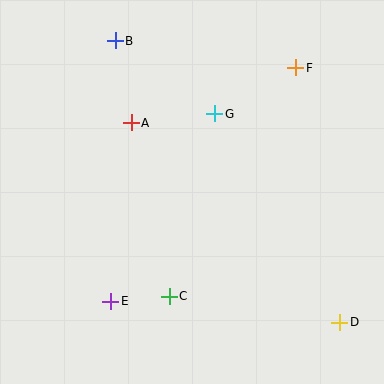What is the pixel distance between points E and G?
The distance between E and G is 214 pixels.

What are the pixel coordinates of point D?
Point D is at (340, 322).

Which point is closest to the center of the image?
Point G at (215, 114) is closest to the center.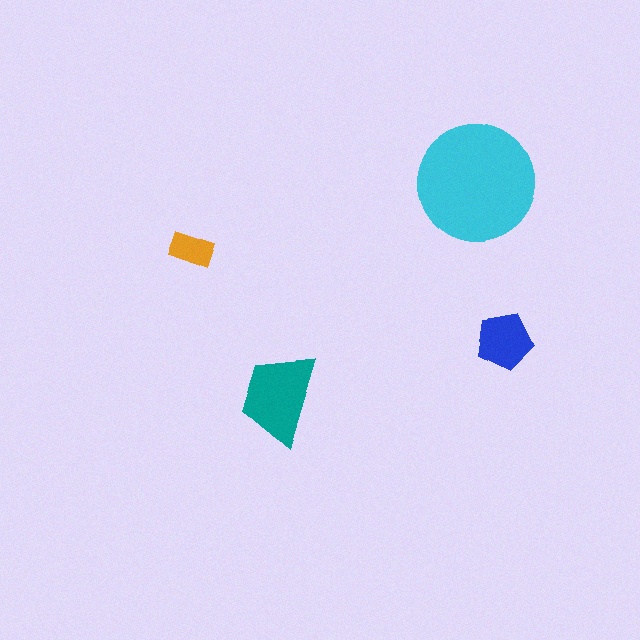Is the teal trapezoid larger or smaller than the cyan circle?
Smaller.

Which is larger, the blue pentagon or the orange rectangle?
The blue pentagon.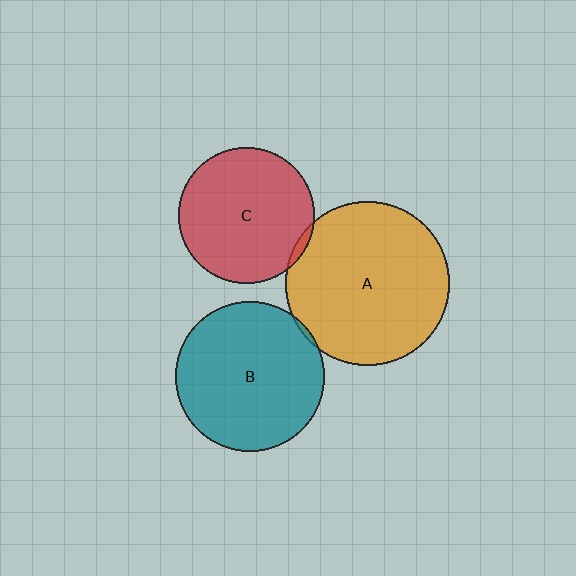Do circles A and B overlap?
Yes.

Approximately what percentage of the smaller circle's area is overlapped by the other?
Approximately 5%.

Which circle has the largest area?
Circle A (orange).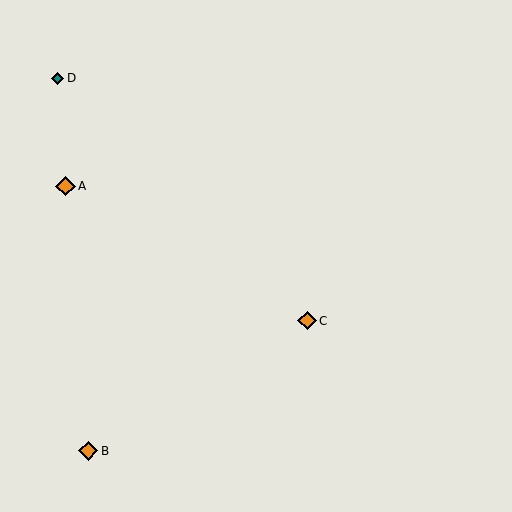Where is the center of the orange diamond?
The center of the orange diamond is at (307, 321).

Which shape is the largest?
The orange diamond (labeled B) is the largest.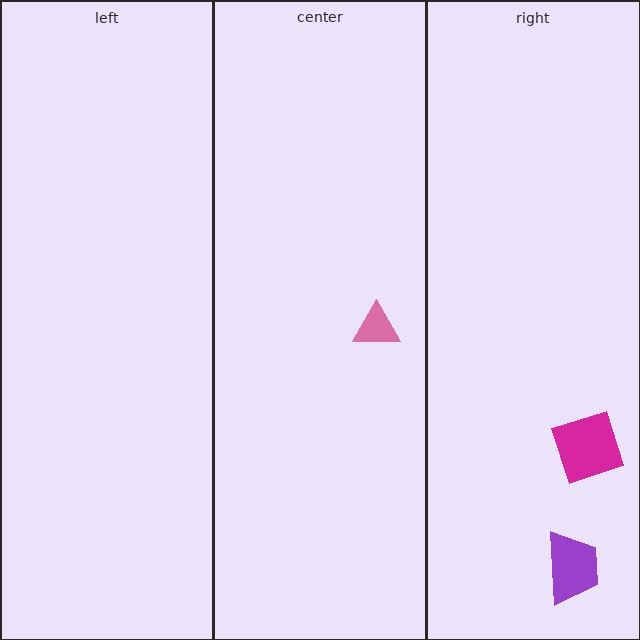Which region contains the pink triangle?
The center region.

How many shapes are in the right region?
2.